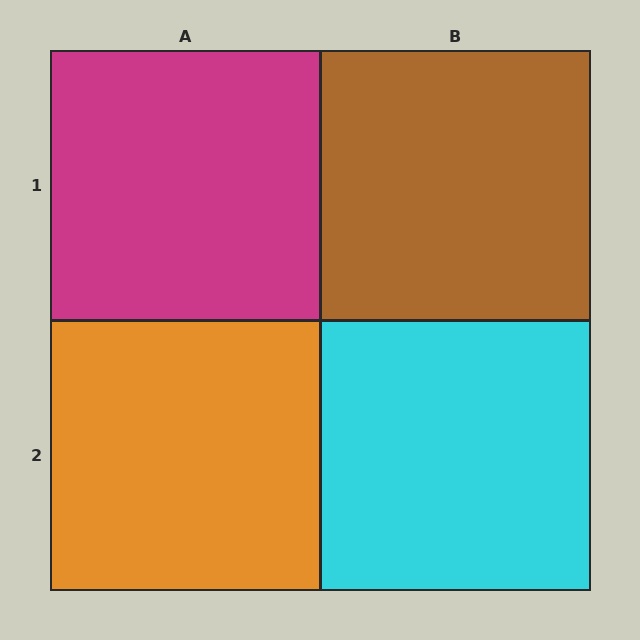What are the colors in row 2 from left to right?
Orange, cyan.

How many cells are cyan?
1 cell is cyan.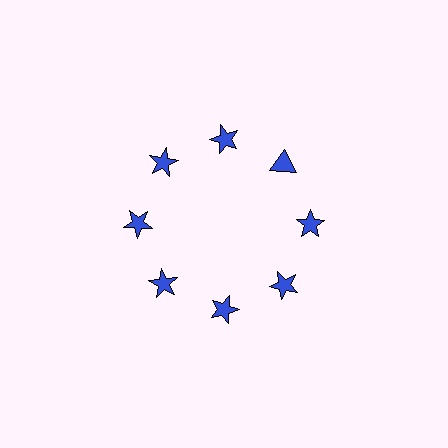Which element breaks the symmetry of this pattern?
The blue triangle at roughly the 2 o'clock position breaks the symmetry. All other shapes are blue stars.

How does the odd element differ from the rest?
It has a different shape: triangle instead of star.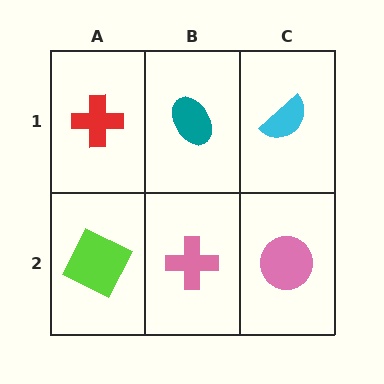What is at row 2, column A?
A lime square.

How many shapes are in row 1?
3 shapes.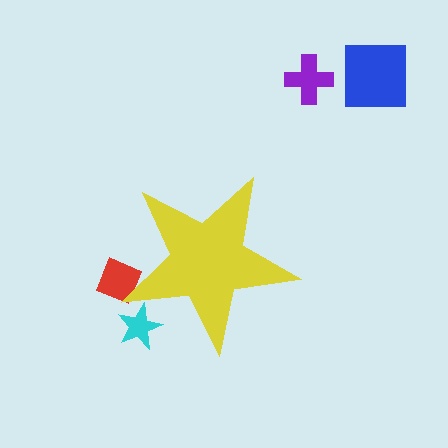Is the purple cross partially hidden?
No, the purple cross is fully visible.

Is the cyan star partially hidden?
Yes, the cyan star is partially hidden behind the yellow star.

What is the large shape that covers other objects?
A yellow star.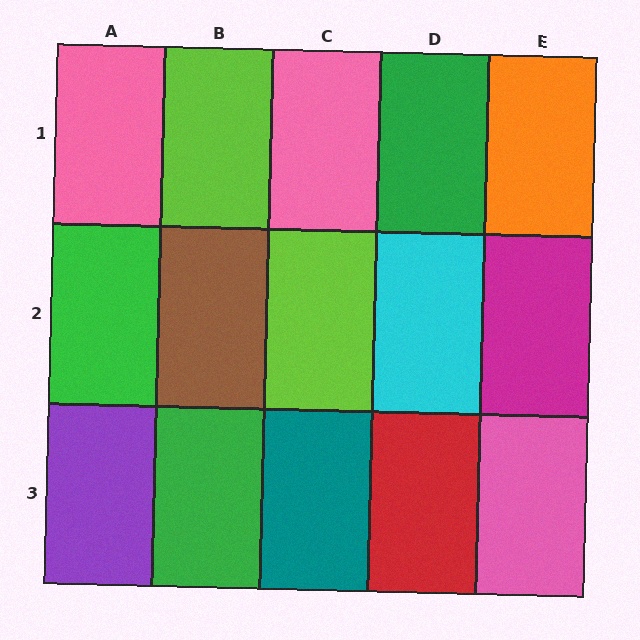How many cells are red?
1 cell is red.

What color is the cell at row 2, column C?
Lime.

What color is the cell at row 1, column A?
Pink.